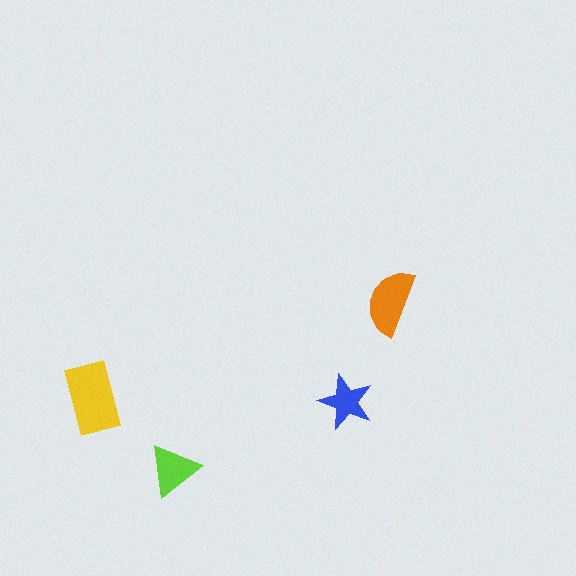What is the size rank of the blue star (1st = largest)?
4th.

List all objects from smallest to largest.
The blue star, the lime triangle, the orange semicircle, the yellow rectangle.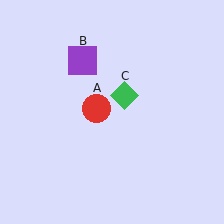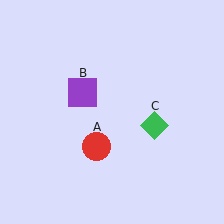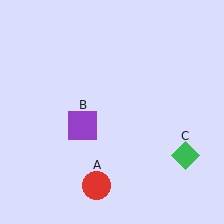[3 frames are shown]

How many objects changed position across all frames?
3 objects changed position: red circle (object A), purple square (object B), green diamond (object C).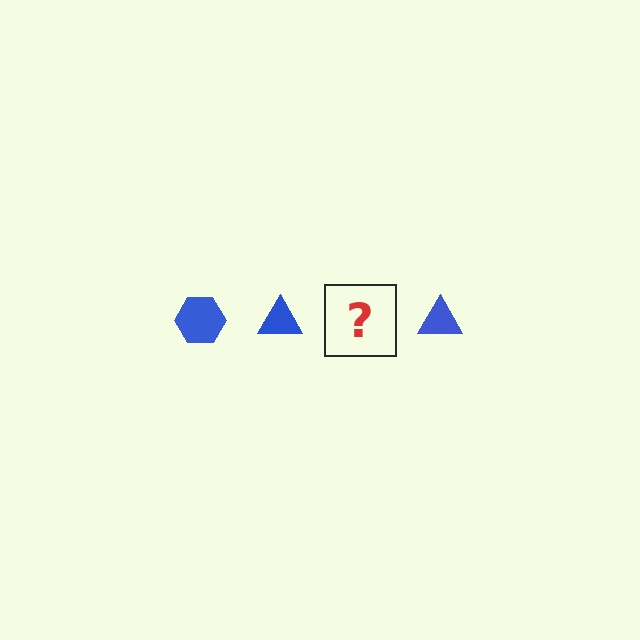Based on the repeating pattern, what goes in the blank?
The blank should be a blue hexagon.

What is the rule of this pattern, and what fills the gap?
The rule is that the pattern cycles through hexagon, triangle shapes in blue. The gap should be filled with a blue hexagon.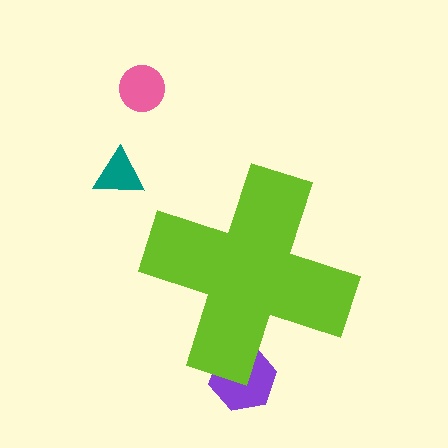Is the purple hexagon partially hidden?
Yes, the purple hexagon is partially hidden behind the lime cross.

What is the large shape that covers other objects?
A lime cross.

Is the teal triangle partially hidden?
No, the teal triangle is fully visible.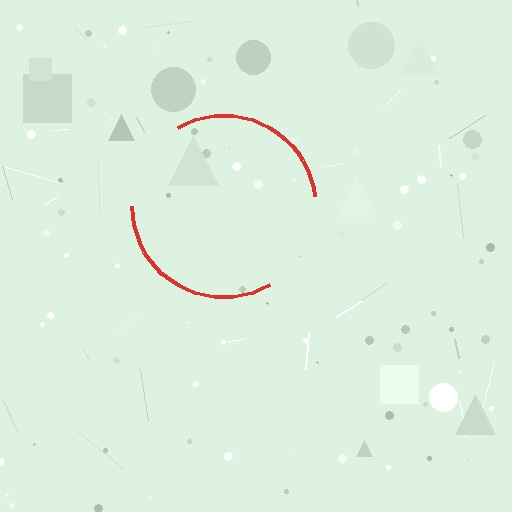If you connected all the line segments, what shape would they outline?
They would outline a circle.